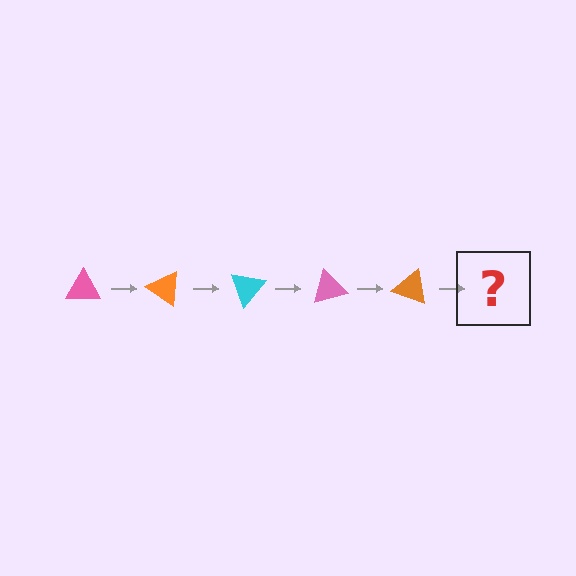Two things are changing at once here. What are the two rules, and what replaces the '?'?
The two rules are that it rotates 35 degrees each step and the color cycles through pink, orange, and cyan. The '?' should be a cyan triangle, rotated 175 degrees from the start.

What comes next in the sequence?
The next element should be a cyan triangle, rotated 175 degrees from the start.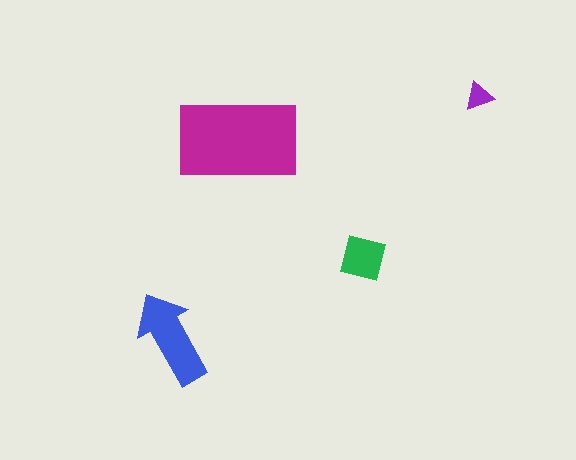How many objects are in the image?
There are 4 objects in the image.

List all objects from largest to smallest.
The magenta rectangle, the blue arrow, the green square, the purple triangle.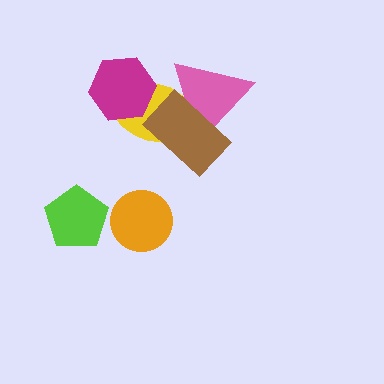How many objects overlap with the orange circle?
0 objects overlap with the orange circle.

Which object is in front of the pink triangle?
The brown rectangle is in front of the pink triangle.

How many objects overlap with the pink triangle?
2 objects overlap with the pink triangle.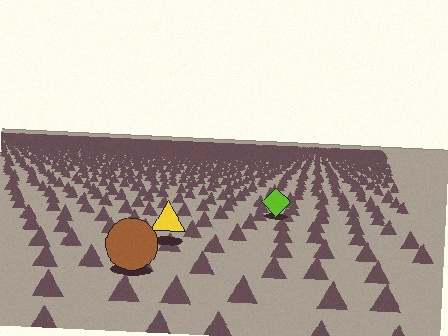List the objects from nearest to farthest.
From nearest to farthest: the brown circle, the yellow triangle, the lime diamond.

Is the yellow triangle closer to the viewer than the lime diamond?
Yes. The yellow triangle is closer — you can tell from the texture gradient: the ground texture is coarser near it.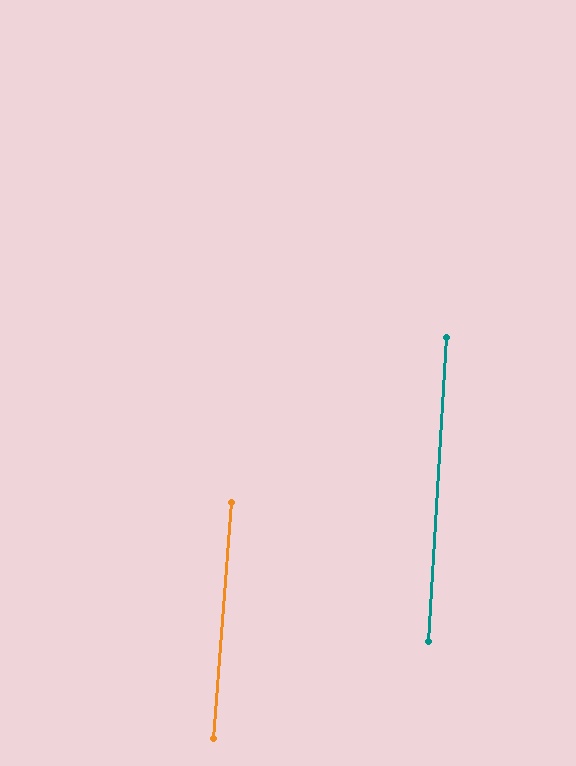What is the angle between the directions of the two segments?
Approximately 1 degree.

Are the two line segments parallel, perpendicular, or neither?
Parallel — their directions differ by only 0.9°.